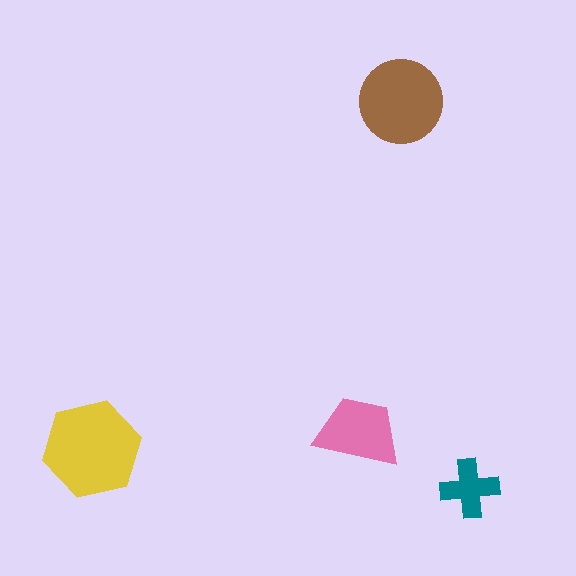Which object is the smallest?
The teal cross.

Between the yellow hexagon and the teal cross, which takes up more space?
The yellow hexagon.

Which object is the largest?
The yellow hexagon.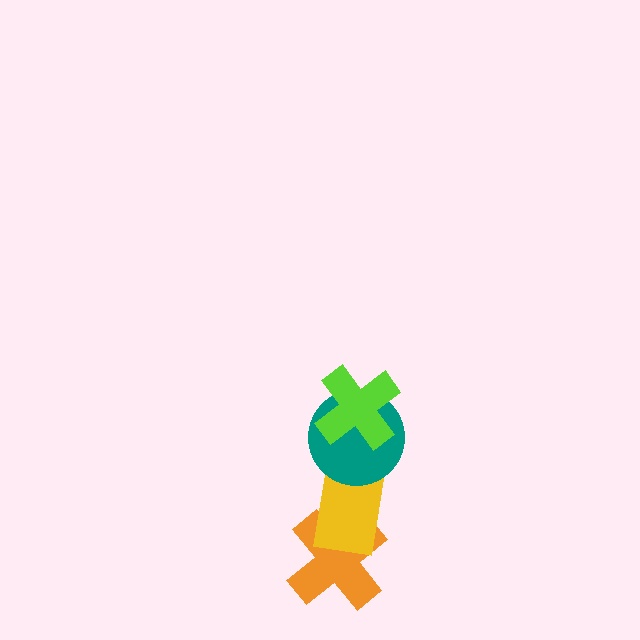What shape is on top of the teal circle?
The lime cross is on top of the teal circle.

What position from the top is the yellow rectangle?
The yellow rectangle is 3rd from the top.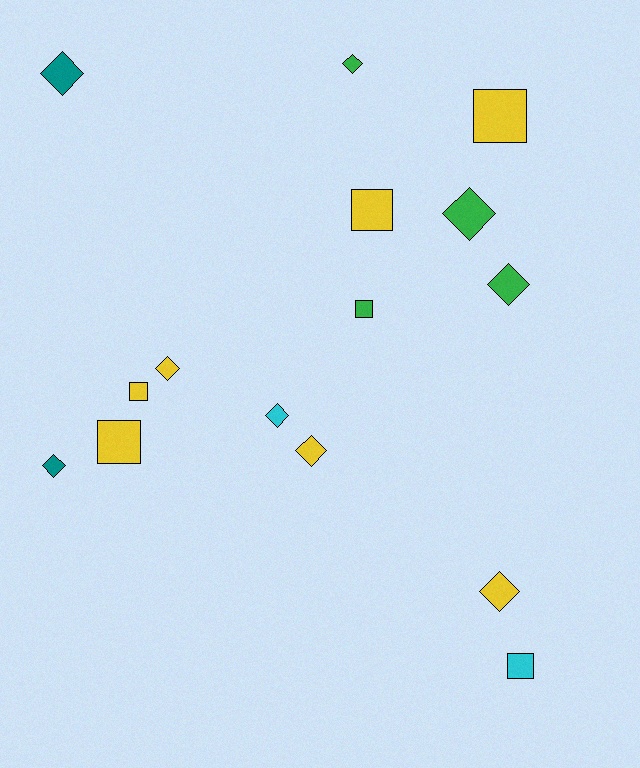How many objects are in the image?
There are 15 objects.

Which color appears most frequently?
Yellow, with 7 objects.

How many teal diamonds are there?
There are 2 teal diamonds.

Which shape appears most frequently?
Diamond, with 9 objects.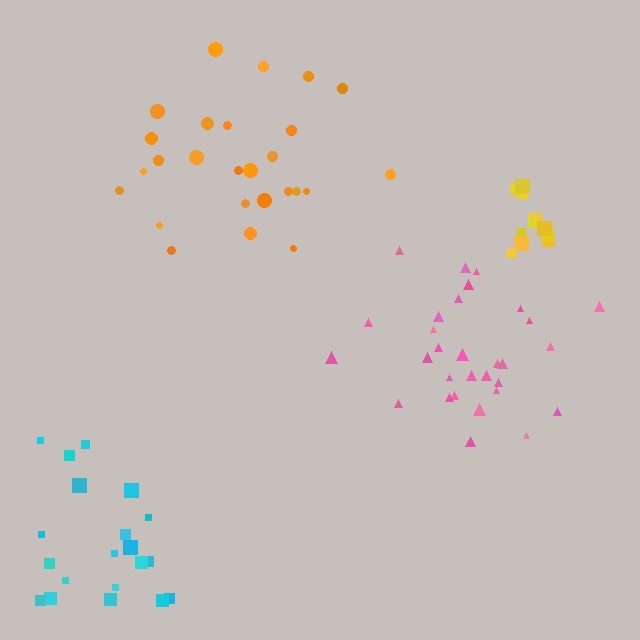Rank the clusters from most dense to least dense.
yellow, pink, orange, cyan.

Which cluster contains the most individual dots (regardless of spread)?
Pink (30).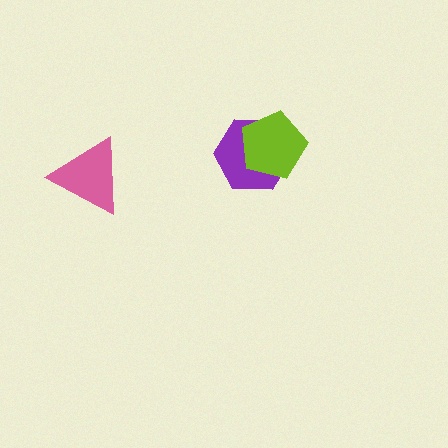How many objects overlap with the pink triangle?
0 objects overlap with the pink triangle.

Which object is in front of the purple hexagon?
The lime pentagon is in front of the purple hexagon.